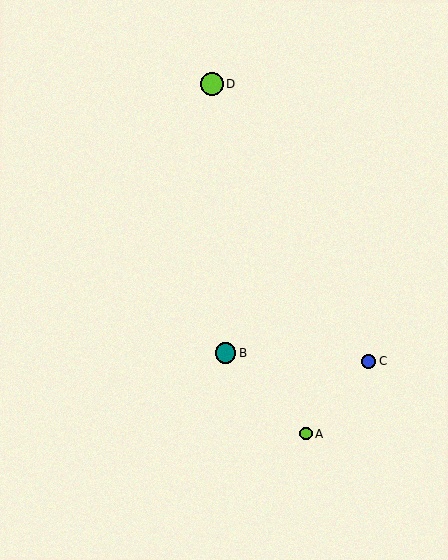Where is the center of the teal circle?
The center of the teal circle is at (226, 353).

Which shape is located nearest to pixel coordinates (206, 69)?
The lime circle (labeled D) at (212, 84) is nearest to that location.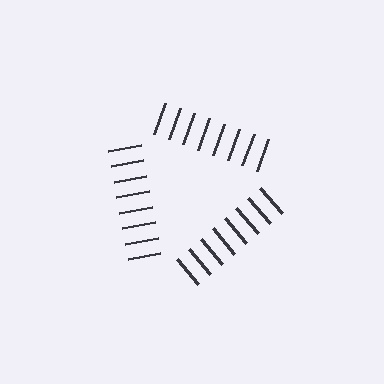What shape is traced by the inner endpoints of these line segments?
An illusory triangle — the line segments terminate on its edges but no continuous stroke is drawn.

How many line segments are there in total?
24 — 8 along each of the 3 edges.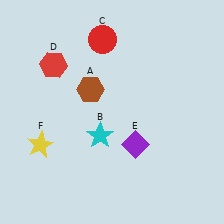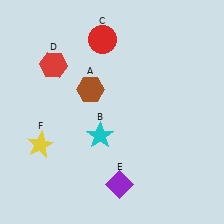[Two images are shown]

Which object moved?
The purple diamond (E) moved down.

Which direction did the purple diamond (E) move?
The purple diamond (E) moved down.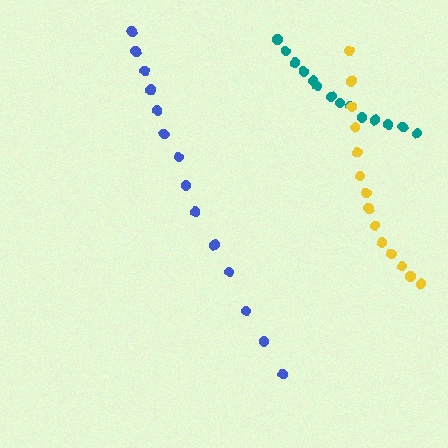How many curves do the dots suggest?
There are 3 distinct paths.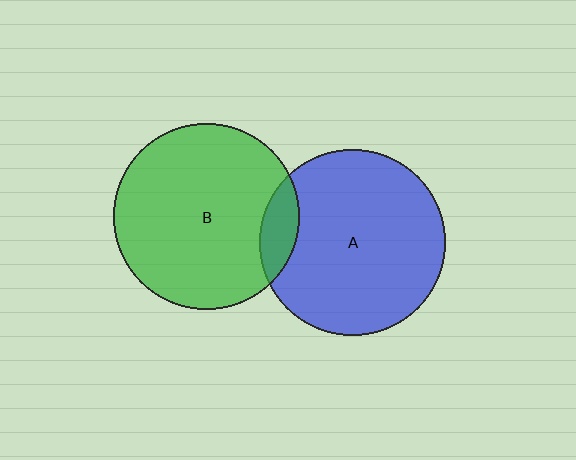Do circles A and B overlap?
Yes.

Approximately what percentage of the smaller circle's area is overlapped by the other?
Approximately 10%.